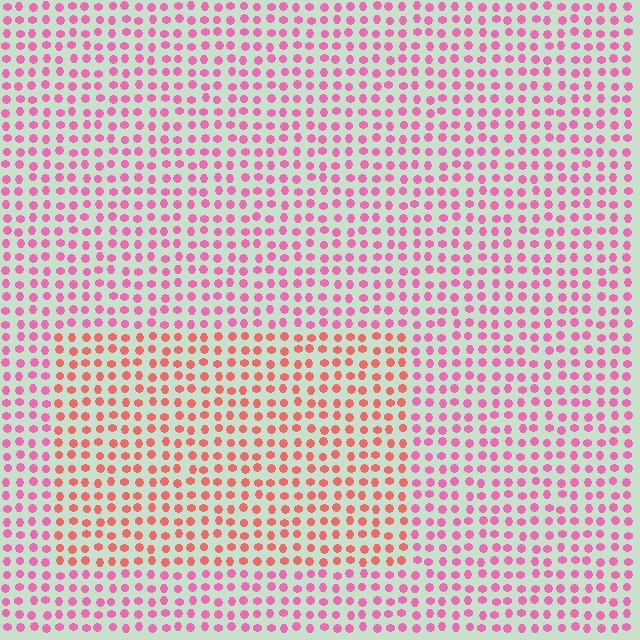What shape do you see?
I see a rectangle.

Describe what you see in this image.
The image is filled with small pink elements in a uniform arrangement. A rectangle-shaped region is visible where the elements are tinted to a slightly different hue, forming a subtle color boundary.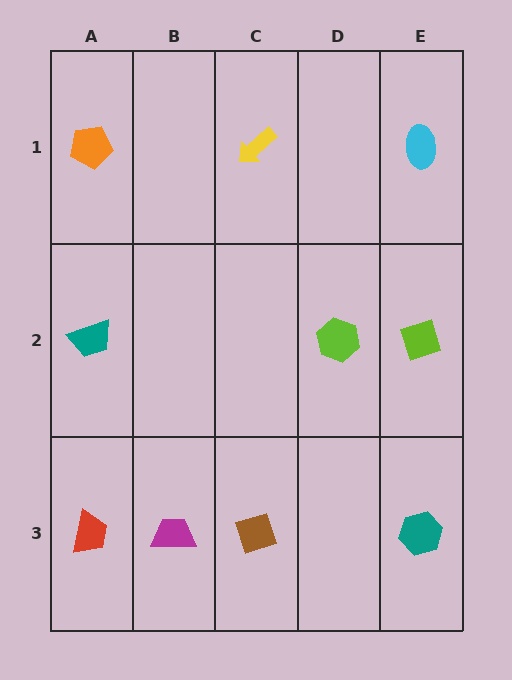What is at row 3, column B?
A magenta trapezoid.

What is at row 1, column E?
A cyan ellipse.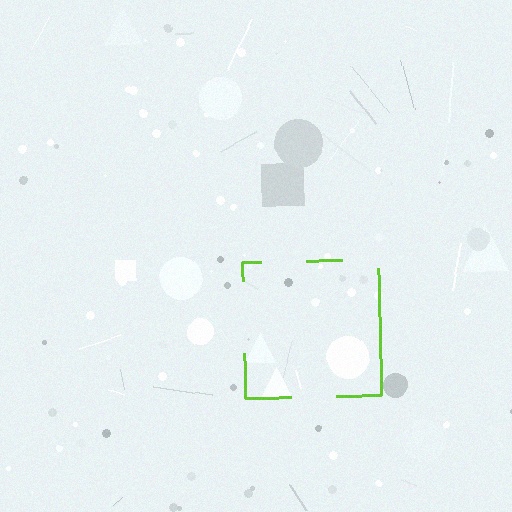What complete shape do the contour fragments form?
The contour fragments form a square.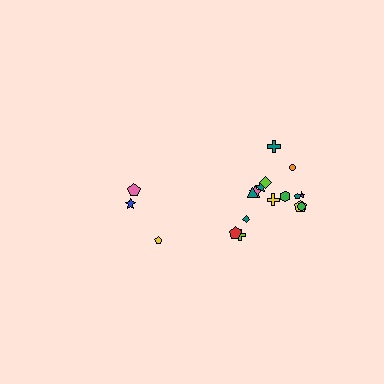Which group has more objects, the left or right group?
The right group.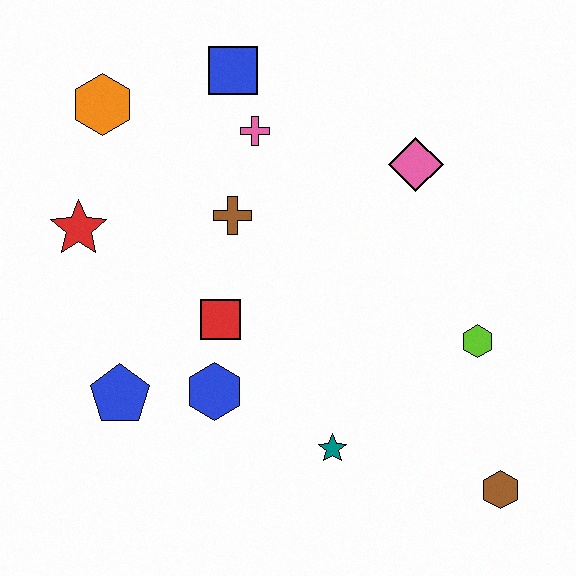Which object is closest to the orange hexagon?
The red star is closest to the orange hexagon.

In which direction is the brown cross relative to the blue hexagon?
The brown cross is above the blue hexagon.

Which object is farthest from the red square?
The brown hexagon is farthest from the red square.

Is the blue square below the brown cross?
No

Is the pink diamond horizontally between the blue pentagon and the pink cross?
No